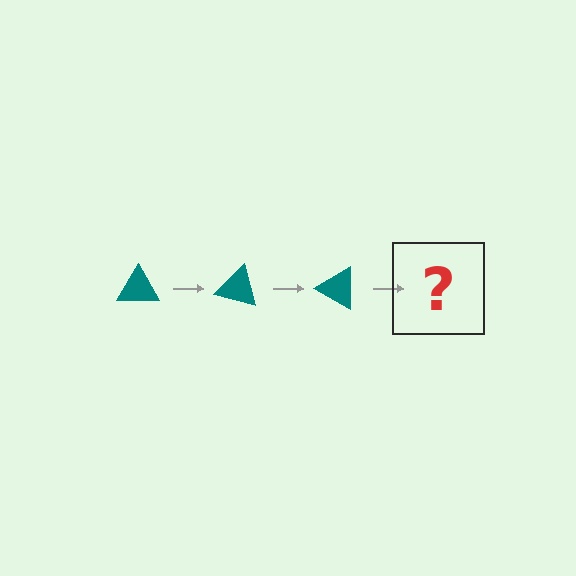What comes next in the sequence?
The next element should be a teal triangle rotated 45 degrees.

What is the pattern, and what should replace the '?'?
The pattern is that the triangle rotates 15 degrees each step. The '?' should be a teal triangle rotated 45 degrees.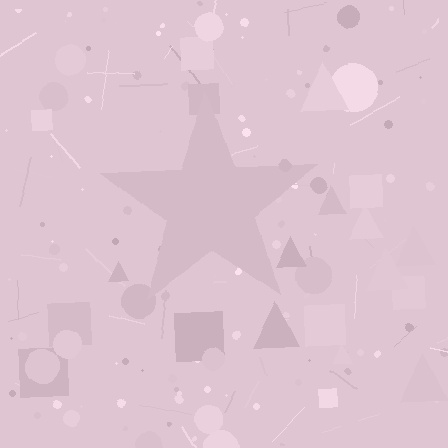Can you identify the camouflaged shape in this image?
The camouflaged shape is a star.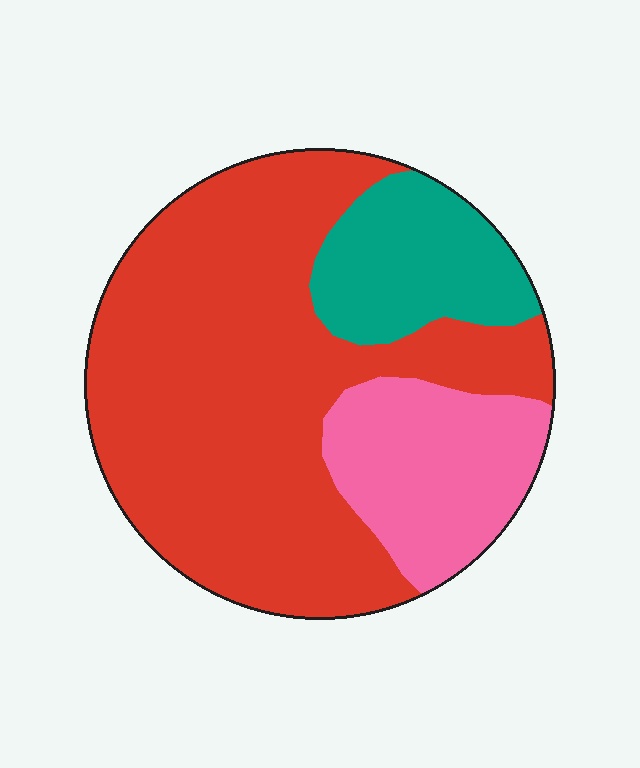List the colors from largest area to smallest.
From largest to smallest: red, pink, teal.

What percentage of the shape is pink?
Pink takes up about one fifth (1/5) of the shape.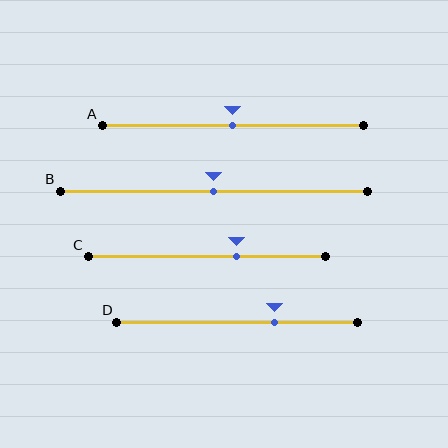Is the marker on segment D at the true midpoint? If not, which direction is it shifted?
No, the marker on segment D is shifted to the right by about 15% of the segment length.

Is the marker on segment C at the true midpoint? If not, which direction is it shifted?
No, the marker on segment C is shifted to the right by about 12% of the segment length.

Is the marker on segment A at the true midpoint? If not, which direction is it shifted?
Yes, the marker on segment A is at the true midpoint.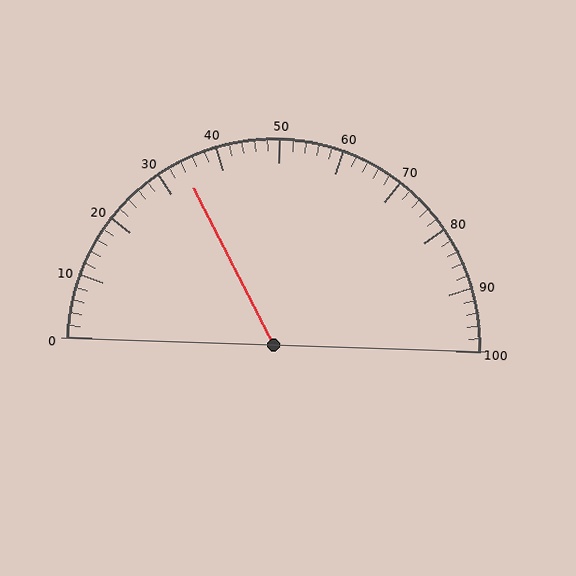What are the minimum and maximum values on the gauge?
The gauge ranges from 0 to 100.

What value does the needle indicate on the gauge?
The needle indicates approximately 34.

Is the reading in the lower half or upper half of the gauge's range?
The reading is in the lower half of the range (0 to 100).